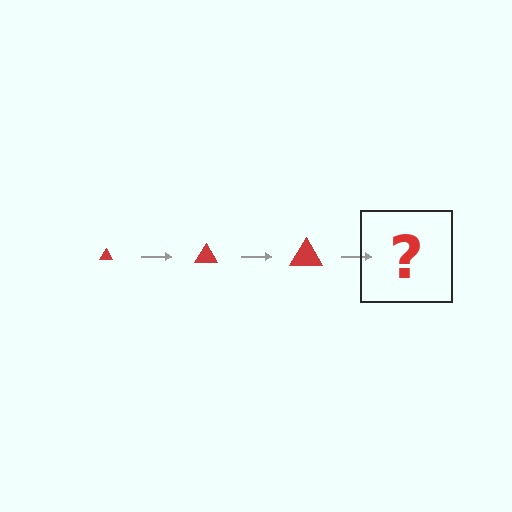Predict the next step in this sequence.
The next step is a red triangle, larger than the previous one.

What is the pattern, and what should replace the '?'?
The pattern is that the triangle gets progressively larger each step. The '?' should be a red triangle, larger than the previous one.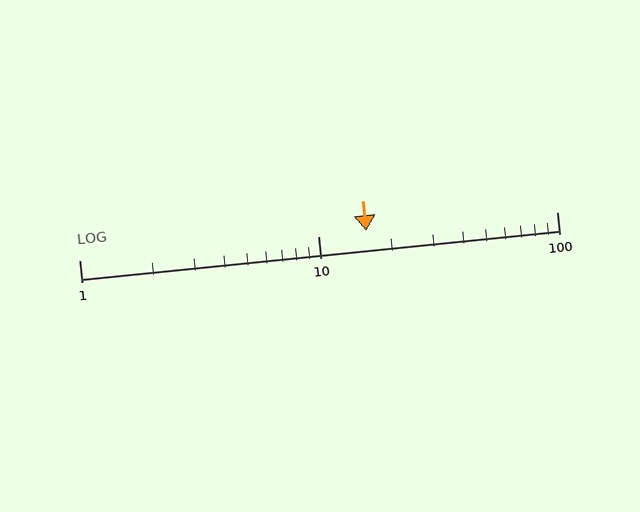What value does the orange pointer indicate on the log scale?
The pointer indicates approximately 16.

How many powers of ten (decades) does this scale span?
The scale spans 2 decades, from 1 to 100.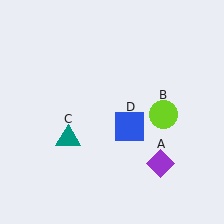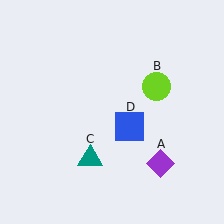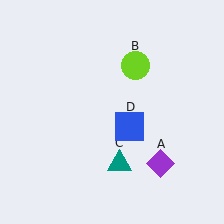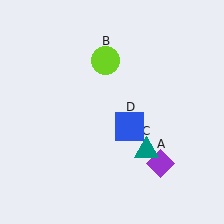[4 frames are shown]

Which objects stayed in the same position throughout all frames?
Purple diamond (object A) and blue square (object D) remained stationary.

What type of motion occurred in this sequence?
The lime circle (object B), teal triangle (object C) rotated counterclockwise around the center of the scene.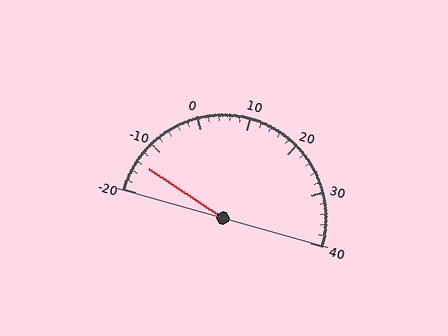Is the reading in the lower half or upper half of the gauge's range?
The reading is in the lower half of the range (-20 to 40).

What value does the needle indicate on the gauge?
The needle indicates approximately -14.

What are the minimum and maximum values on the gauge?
The gauge ranges from -20 to 40.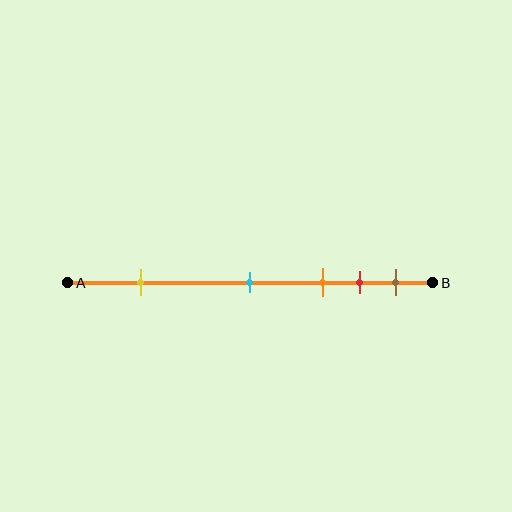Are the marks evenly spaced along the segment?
No, the marks are not evenly spaced.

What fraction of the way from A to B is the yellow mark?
The yellow mark is approximately 20% (0.2) of the way from A to B.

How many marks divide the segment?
There are 5 marks dividing the segment.